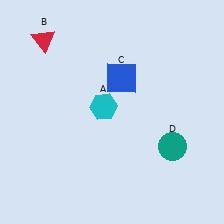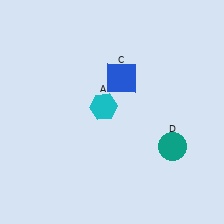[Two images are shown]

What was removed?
The red triangle (B) was removed in Image 2.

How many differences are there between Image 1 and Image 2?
There is 1 difference between the two images.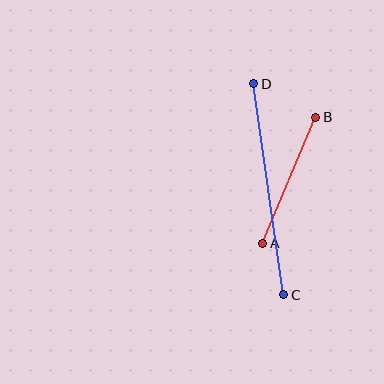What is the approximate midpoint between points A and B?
The midpoint is at approximately (289, 180) pixels.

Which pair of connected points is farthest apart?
Points C and D are farthest apart.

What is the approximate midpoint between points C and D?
The midpoint is at approximately (269, 189) pixels.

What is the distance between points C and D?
The distance is approximately 213 pixels.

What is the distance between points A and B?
The distance is approximately 137 pixels.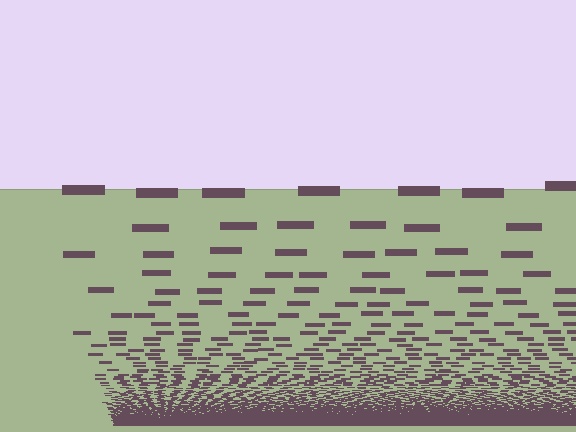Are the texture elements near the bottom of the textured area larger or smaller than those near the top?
Smaller. The gradient is inverted — elements near the bottom are smaller and denser.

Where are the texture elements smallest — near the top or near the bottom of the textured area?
Near the bottom.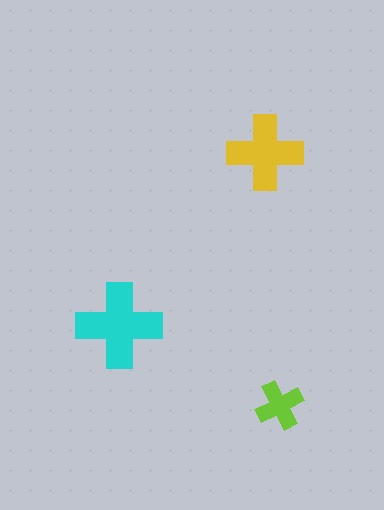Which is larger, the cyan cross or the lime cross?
The cyan one.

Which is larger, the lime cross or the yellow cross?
The yellow one.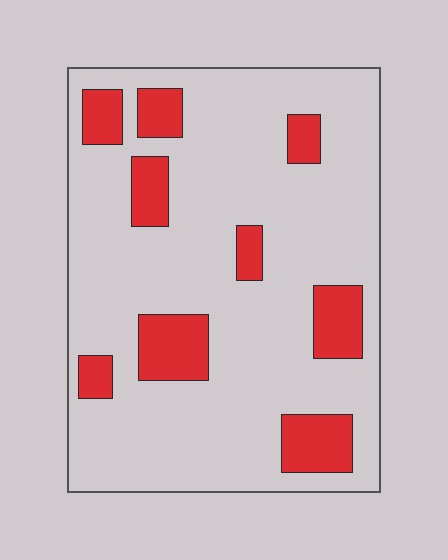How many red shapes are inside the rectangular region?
9.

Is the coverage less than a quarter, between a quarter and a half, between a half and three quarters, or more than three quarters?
Less than a quarter.